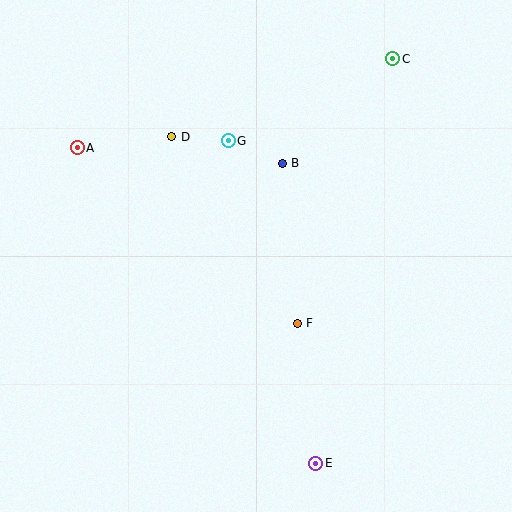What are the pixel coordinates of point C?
Point C is at (393, 59).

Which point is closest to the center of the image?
Point F at (297, 323) is closest to the center.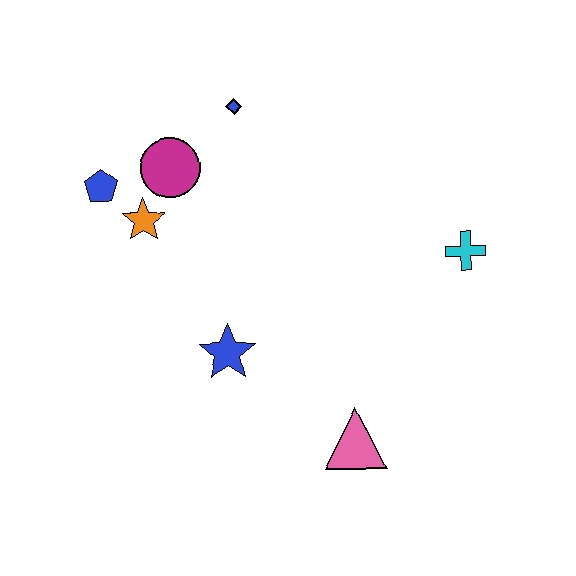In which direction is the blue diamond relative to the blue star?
The blue diamond is above the blue star.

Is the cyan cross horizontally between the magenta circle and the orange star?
No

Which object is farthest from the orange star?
The cyan cross is farthest from the orange star.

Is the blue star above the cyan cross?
No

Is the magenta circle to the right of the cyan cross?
No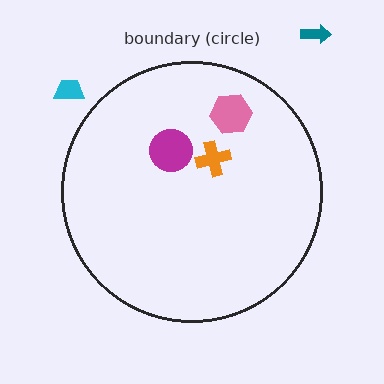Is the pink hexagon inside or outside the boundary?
Inside.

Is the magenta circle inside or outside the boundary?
Inside.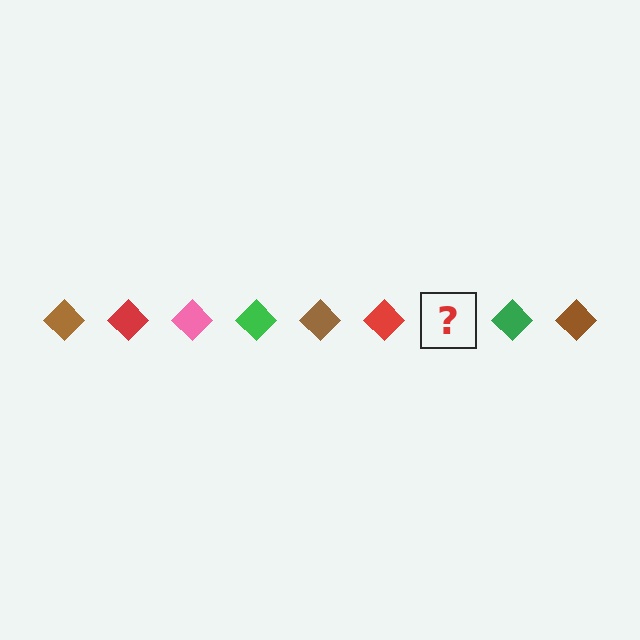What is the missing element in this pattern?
The missing element is a pink diamond.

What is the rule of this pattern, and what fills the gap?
The rule is that the pattern cycles through brown, red, pink, green diamonds. The gap should be filled with a pink diamond.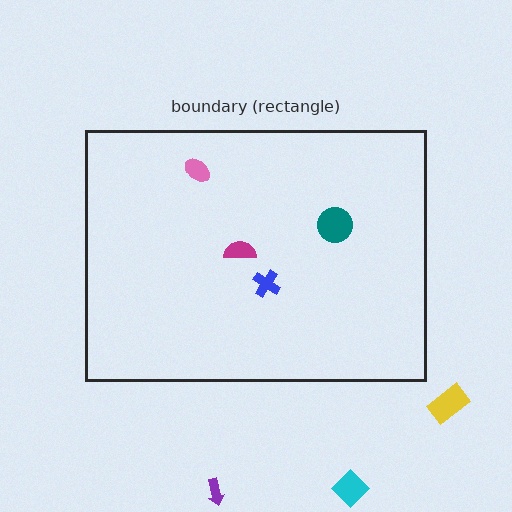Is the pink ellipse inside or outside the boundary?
Inside.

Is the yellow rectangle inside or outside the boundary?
Outside.